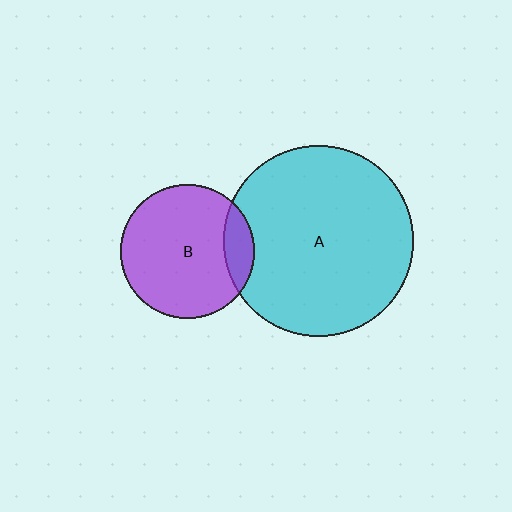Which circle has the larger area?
Circle A (cyan).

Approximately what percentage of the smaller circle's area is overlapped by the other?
Approximately 15%.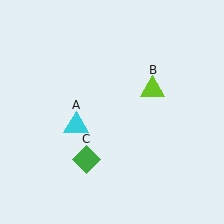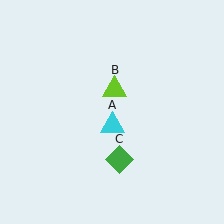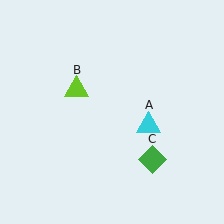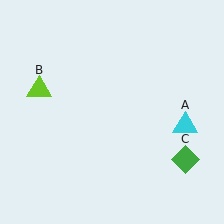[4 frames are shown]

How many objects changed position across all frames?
3 objects changed position: cyan triangle (object A), lime triangle (object B), green diamond (object C).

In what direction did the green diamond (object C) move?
The green diamond (object C) moved right.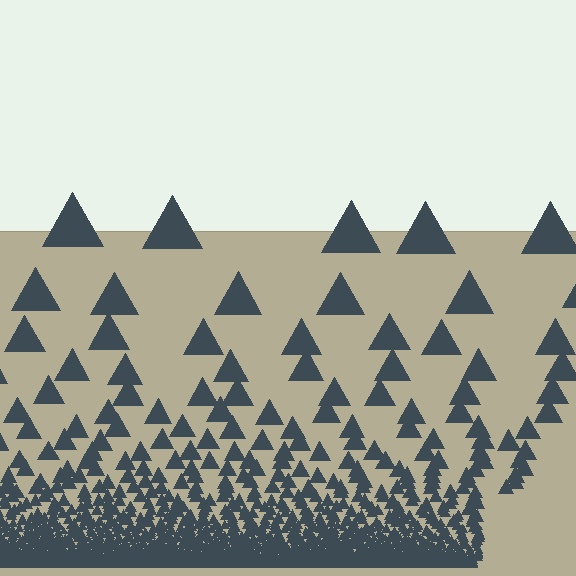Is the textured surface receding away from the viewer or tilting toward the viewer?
The surface appears to tilt toward the viewer. Texture elements get larger and sparser toward the top.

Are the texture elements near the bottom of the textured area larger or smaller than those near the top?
Smaller. The gradient is inverted — elements near the bottom are smaller and denser.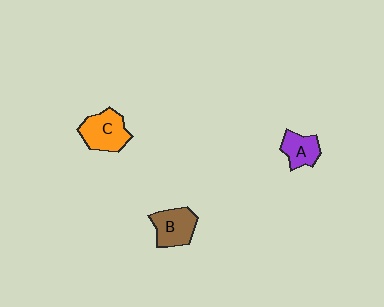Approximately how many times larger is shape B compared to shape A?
Approximately 1.3 times.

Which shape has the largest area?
Shape C (orange).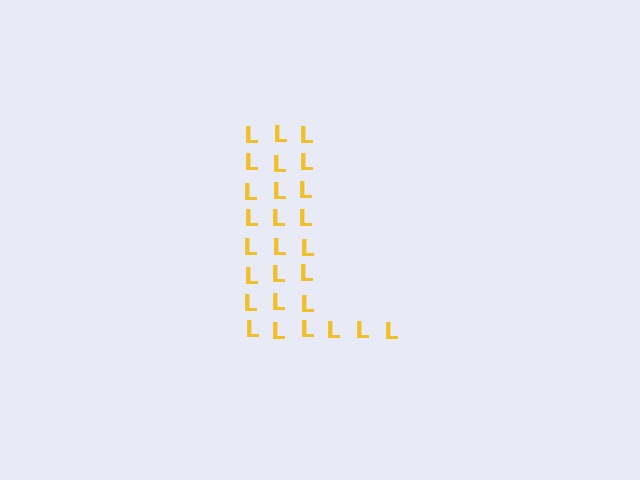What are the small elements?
The small elements are letter L's.